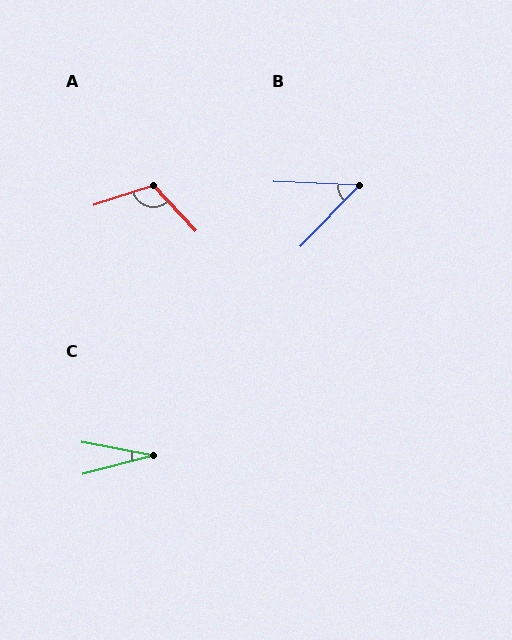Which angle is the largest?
A, at approximately 116 degrees.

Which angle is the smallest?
C, at approximately 25 degrees.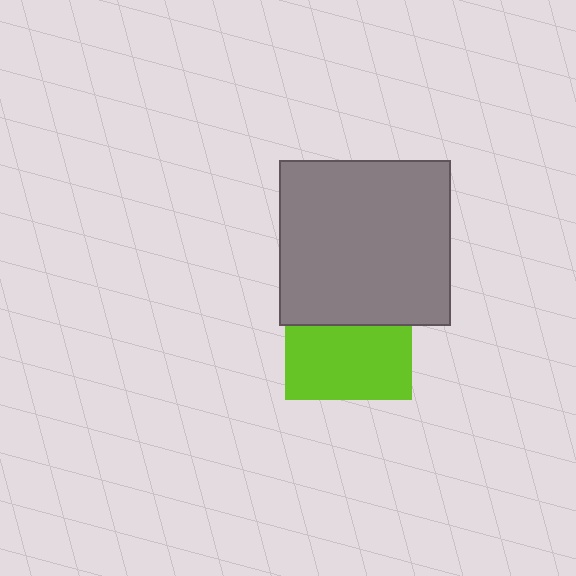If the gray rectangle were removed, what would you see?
You would see the complete lime square.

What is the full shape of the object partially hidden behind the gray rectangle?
The partially hidden object is a lime square.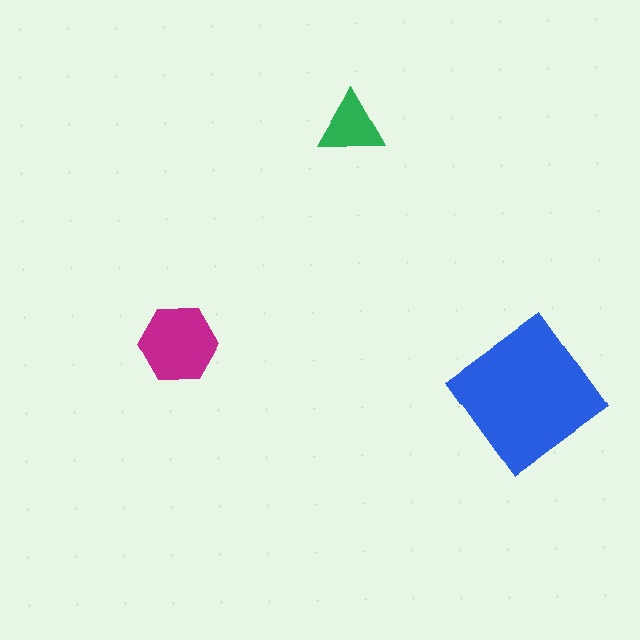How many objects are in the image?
There are 3 objects in the image.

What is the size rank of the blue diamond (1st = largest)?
1st.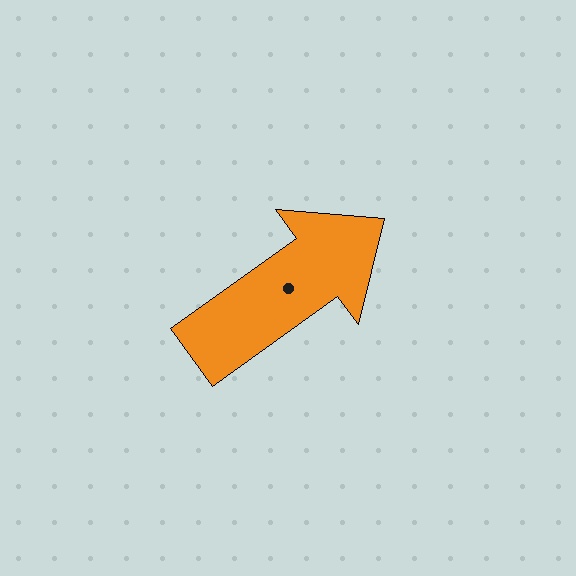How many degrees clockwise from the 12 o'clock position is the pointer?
Approximately 54 degrees.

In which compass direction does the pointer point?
Northeast.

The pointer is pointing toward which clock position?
Roughly 2 o'clock.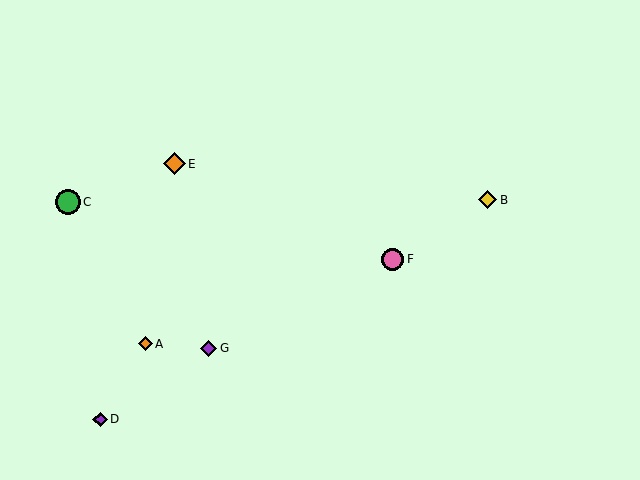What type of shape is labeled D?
Shape D is a purple diamond.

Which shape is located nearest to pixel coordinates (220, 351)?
The purple diamond (labeled G) at (209, 348) is nearest to that location.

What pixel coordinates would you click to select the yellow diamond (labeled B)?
Click at (488, 200) to select the yellow diamond B.